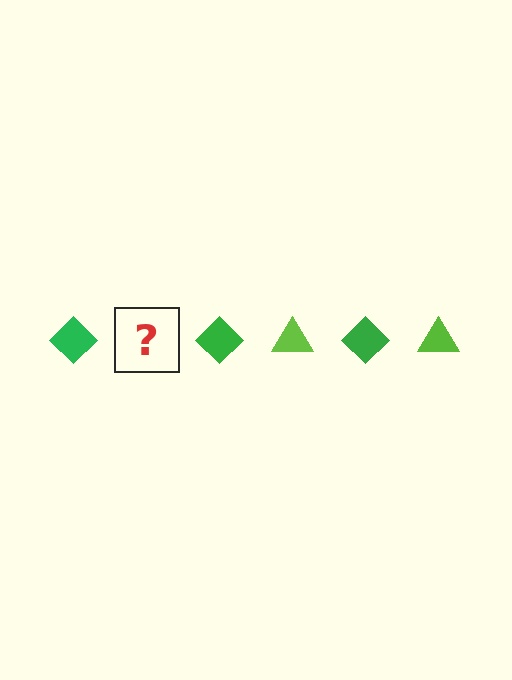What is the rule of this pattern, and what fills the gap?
The rule is that the pattern alternates between green diamond and lime triangle. The gap should be filled with a lime triangle.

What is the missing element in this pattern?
The missing element is a lime triangle.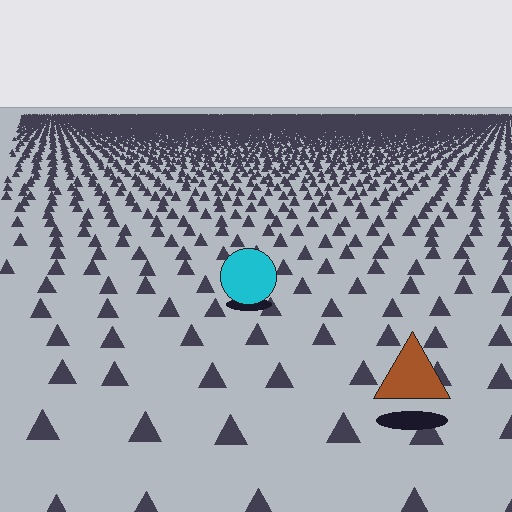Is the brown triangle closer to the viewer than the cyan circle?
Yes. The brown triangle is closer — you can tell from the texture gradient: the ground texture is coarser near it.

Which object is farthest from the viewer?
The cyan circle is farthest from the viewer. It appears smaller and the ground texture around it is denser.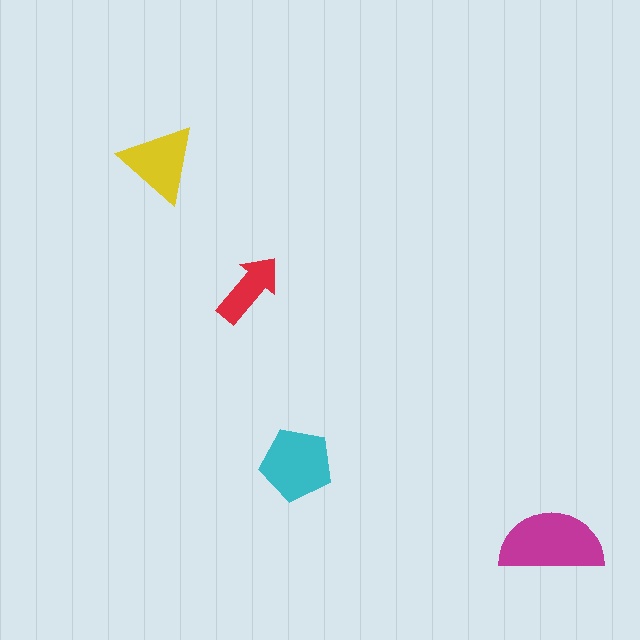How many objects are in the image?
There are 4 objects in the image.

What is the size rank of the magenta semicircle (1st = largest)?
1st.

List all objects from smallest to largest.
The red arrow, the yellow triangle, the cyan pentagon, the magenta semicircle.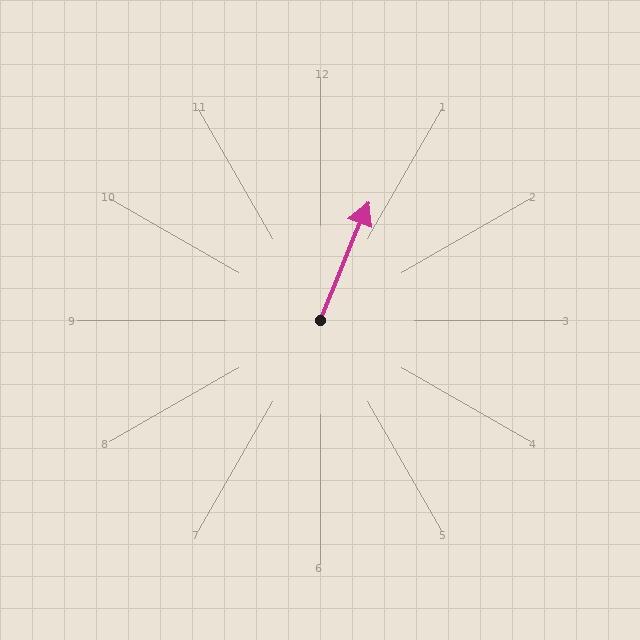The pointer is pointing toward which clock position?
Roughly 1 o'clock.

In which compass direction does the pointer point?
North.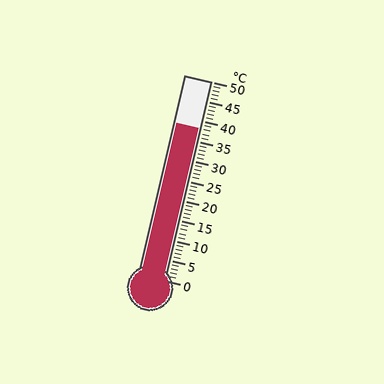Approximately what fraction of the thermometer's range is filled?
The thermometer is filled to approximately 75% of its range.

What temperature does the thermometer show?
The thermometer shows approximately 38°C.